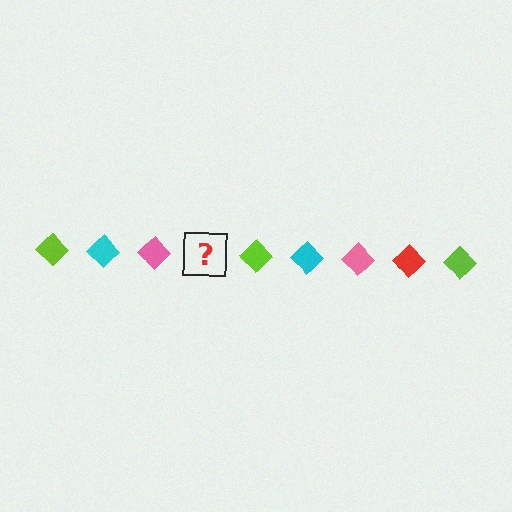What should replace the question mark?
The question mark should be replaced with a red diamond.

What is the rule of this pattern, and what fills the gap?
The rule is that the pattern cycles through lime, cyan, pink, red diamonds. The gap should be filled with a red diamond.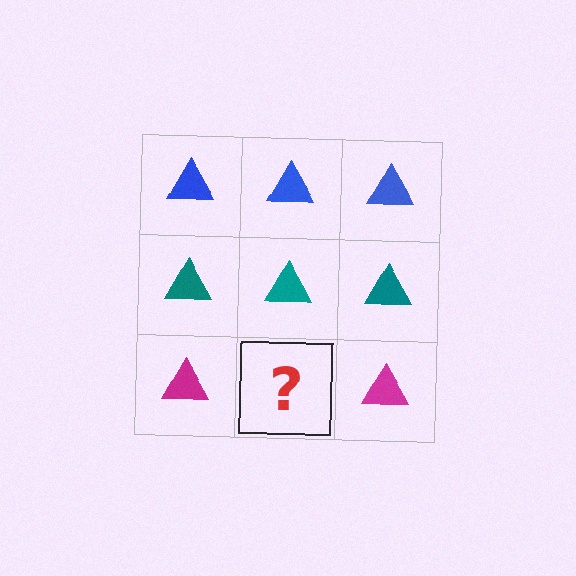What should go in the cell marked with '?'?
The missing cell should contain a magenta triangle.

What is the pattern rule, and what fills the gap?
The rule is that each row has a consistent color. The gap should be filled with a magenta triangle.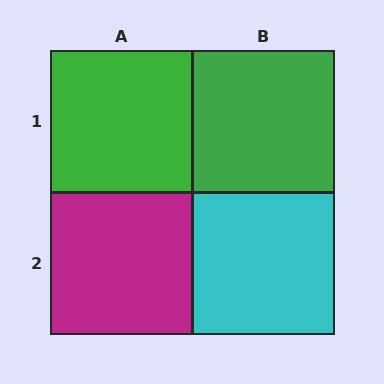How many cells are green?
2 cells are green.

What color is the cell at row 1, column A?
Green.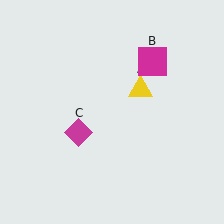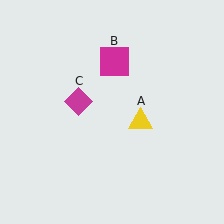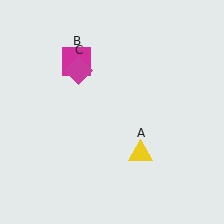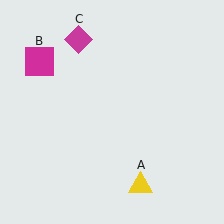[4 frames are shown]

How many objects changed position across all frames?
3 objects changed position: yellow triangle (object A), magenta square (object B), magenta diamond (object C).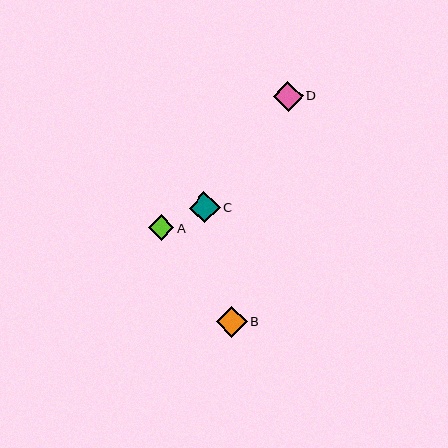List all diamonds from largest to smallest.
From largest to smallest: B, C, D, A.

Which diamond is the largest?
Diamond B is the largest with a size of approximately 31 pixels.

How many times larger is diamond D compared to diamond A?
Diamond D is approximately 1.2 times the size of diamond A.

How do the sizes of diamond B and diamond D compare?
Diamond B and diamond D are approximately the same size.